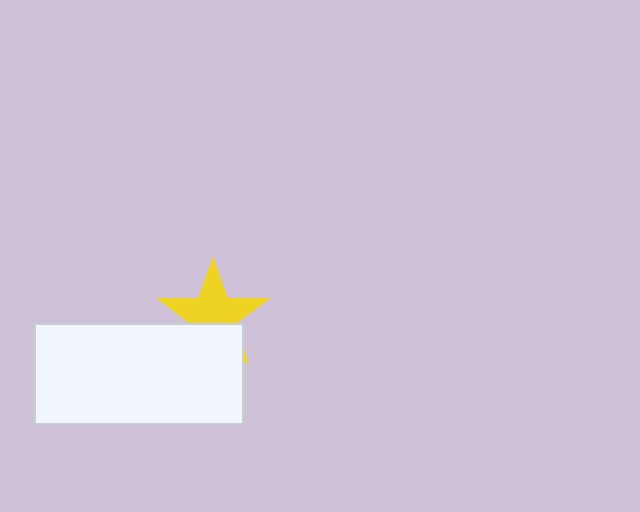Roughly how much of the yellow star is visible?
About half of it is visible (roughly 64%).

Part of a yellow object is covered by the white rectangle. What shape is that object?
It is a star.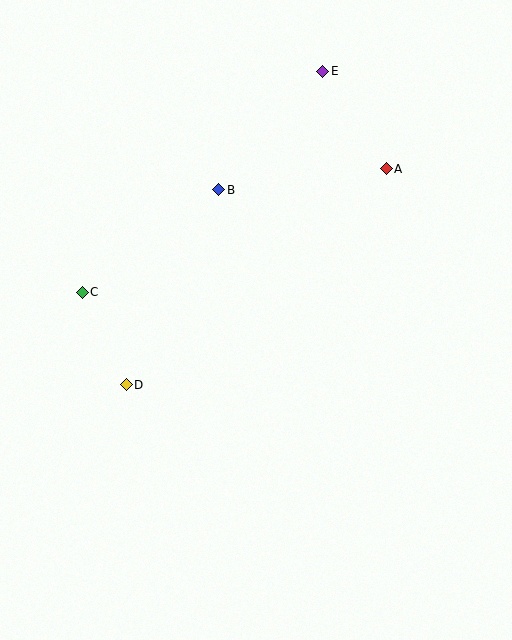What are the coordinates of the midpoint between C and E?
The midpoint between C and E is at (202, 182).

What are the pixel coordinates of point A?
Point A is at (386, 169).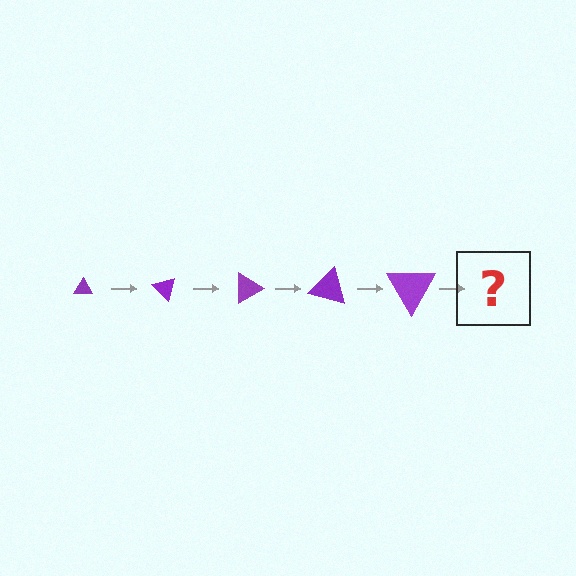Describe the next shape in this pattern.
It should be a triangle, larger than the previous one and rotated 225 degrees from the start.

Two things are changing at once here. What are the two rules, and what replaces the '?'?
The two rules are that the triangle grows larger each step and it rotates 45 degrees each step. The '?' should be a triangle, larger than the previous one and rotated 225 degrees from the start.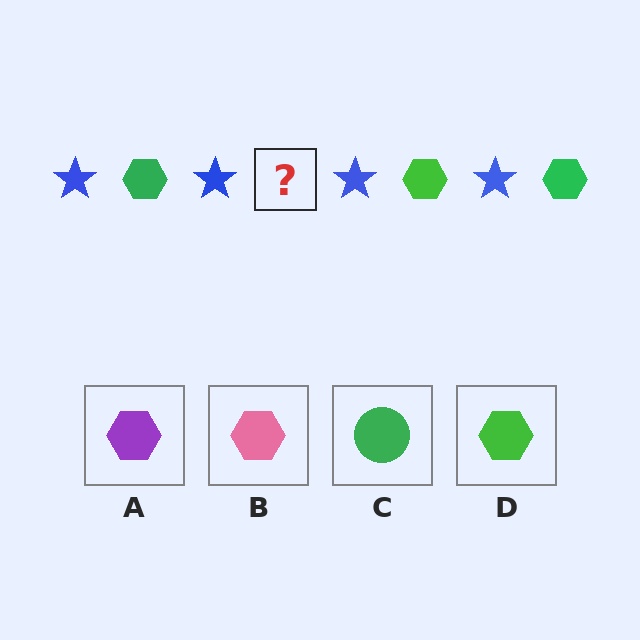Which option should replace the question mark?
Option D.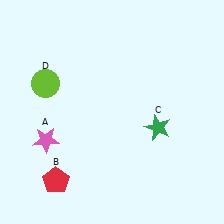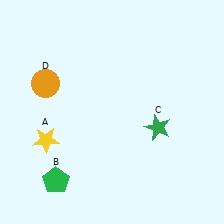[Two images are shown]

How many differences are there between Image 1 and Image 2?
There are 3 differences between the two images.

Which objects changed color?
A changed from pink to yellow. B changed from red to green. D changed from lime to orange.